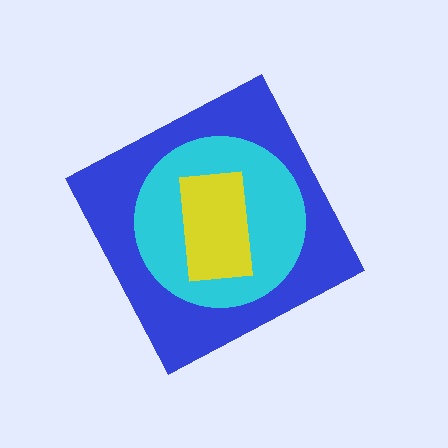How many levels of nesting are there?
3.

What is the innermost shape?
The yellow rectangle.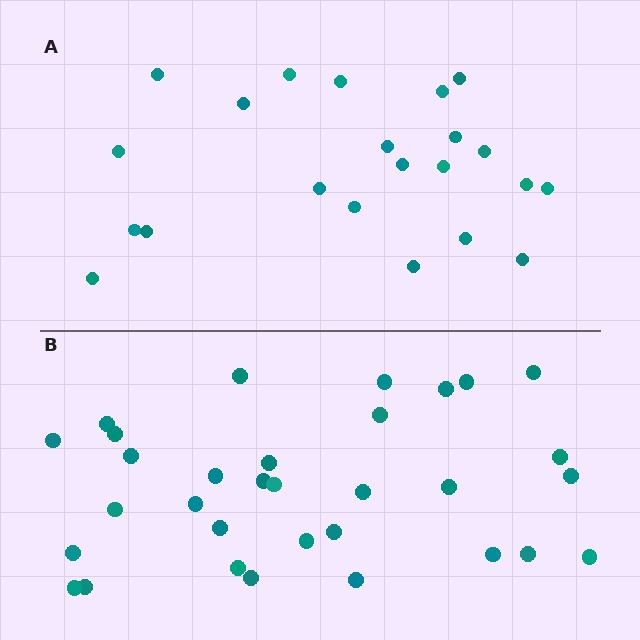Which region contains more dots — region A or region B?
Region B (the bottom region) has more dots.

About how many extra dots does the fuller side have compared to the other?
Region B has roughly 10 or so more dots than region A.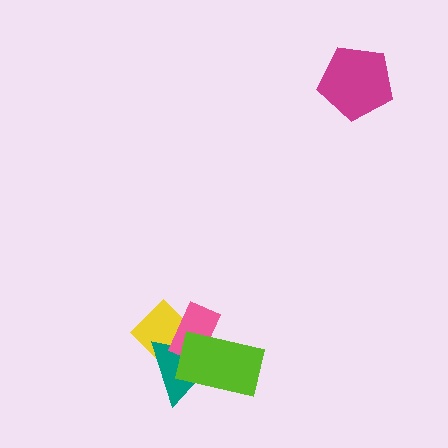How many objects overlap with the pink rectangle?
3 objects overlap with the pink rectangle.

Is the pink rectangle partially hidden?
Yes, it is partially covered by another shape.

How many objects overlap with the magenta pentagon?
0 objects overlap with the magenta pentagon.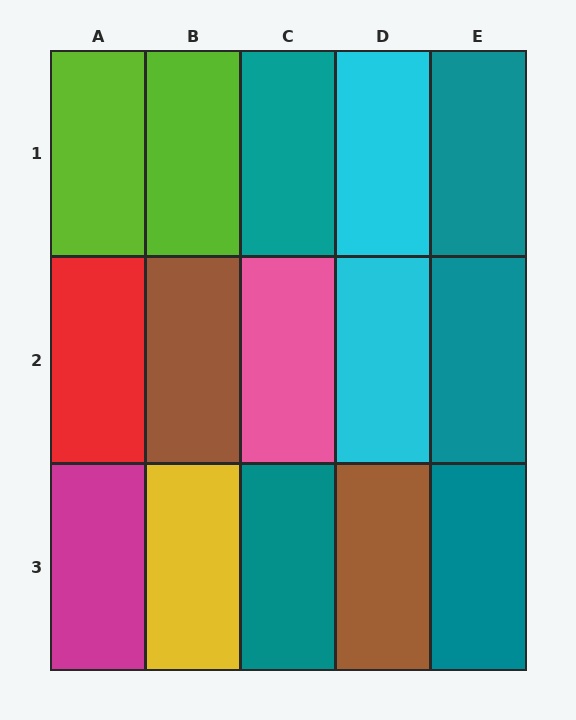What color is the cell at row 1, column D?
Cyan.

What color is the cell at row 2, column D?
Cyan.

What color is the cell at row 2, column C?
Pink.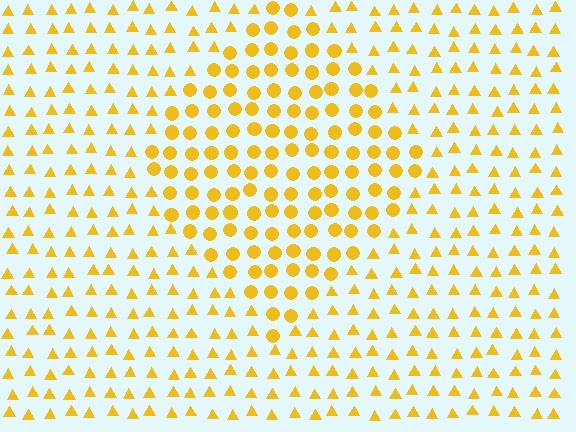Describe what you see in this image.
The image is filled with small yellow elements arranged in a uniform grid. A diamond-shaped region contains circles, while the surrounding area contains triangles. The boundary is defined purely by the change in element shape.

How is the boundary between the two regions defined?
The boundary is defined by a change in element shape: circles inside vs. triangles outside. All elements share the same color and spacing.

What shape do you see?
I see a diamond.